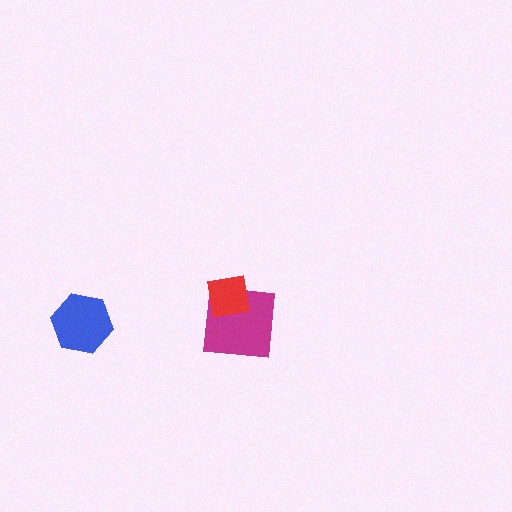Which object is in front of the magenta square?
The red square is in front of the magenta square.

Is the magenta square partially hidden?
Yes, it is partially covered by another shape.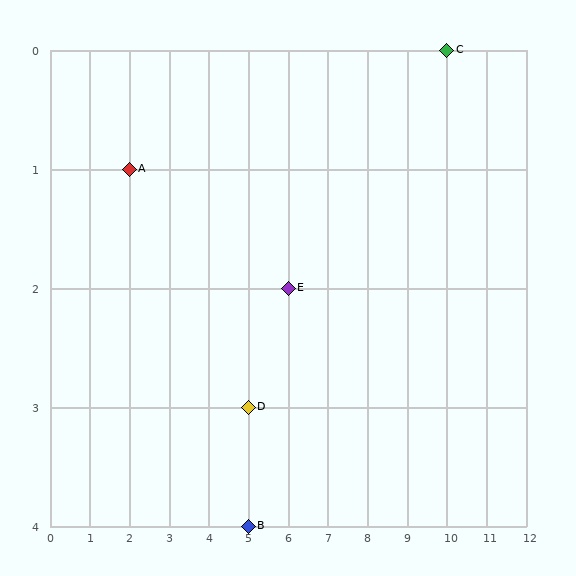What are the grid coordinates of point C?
Point C is at grid coordinates (10, 0).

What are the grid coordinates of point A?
Point A is at grid coordinates (2, 1).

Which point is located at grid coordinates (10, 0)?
Point C is at (10, 0).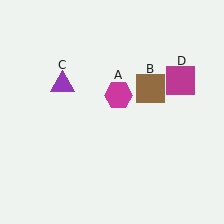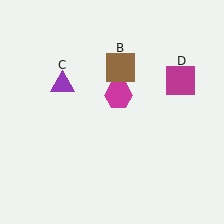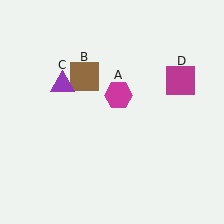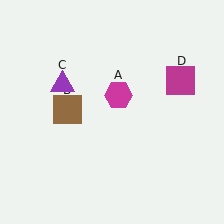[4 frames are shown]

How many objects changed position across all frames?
1 object changed position: brown square (object B).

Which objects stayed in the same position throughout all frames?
Magenta hexagon (object A) and purple triangle (object C) and magenta square (object D) remained stationary.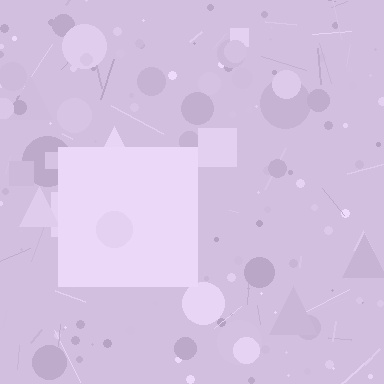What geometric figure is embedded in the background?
A square is embedded in the background.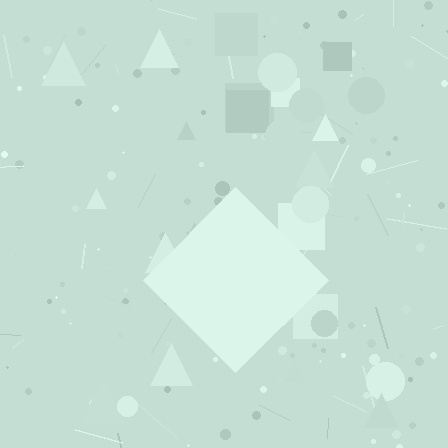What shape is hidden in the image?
A diamond is hidden in the image.